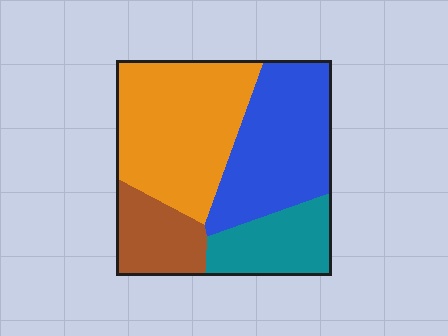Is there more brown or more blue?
Blue.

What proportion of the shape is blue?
Blue covers about 30% of the shape.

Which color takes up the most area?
Orange, at roughly 35%.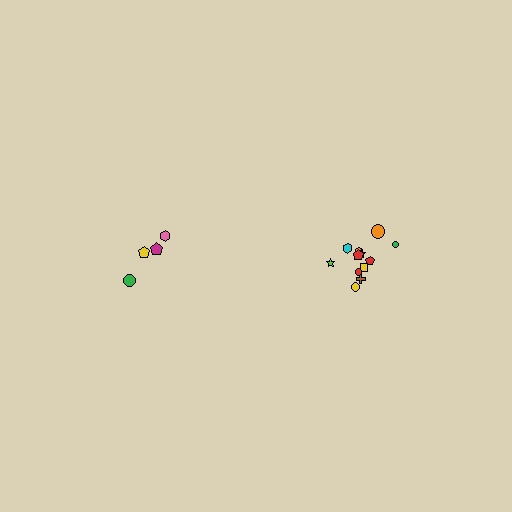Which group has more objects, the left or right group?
The right group.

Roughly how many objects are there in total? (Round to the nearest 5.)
Roughly 15 objects in total.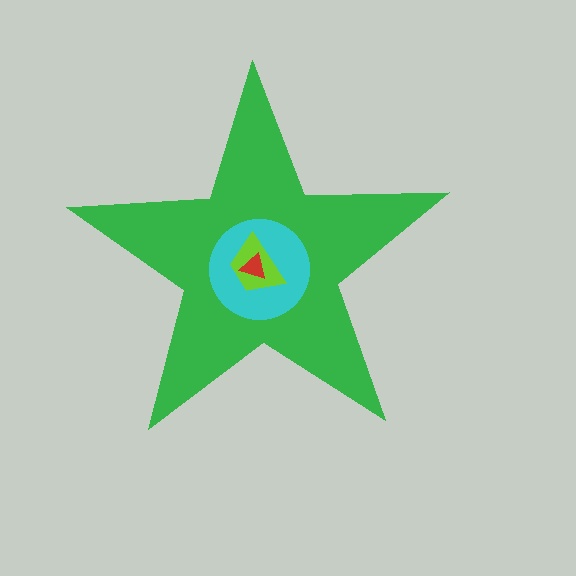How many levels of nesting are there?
4.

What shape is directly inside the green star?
The cyan circle.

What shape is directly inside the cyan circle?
The lime trapezoid.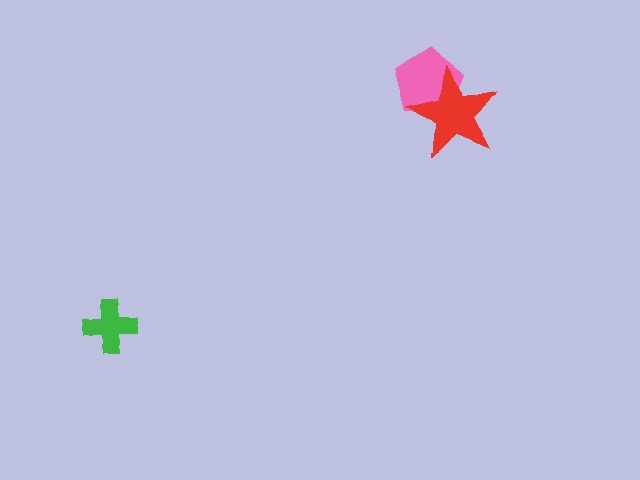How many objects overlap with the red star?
1 object overlaps with the red star.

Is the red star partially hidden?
No, no other shape covers it.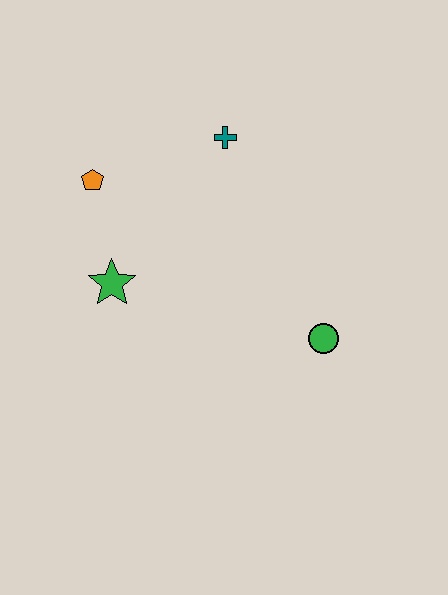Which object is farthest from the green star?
The green circle is farthest from the green star.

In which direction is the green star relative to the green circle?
The green star is to the left of the green circle.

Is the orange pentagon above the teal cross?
No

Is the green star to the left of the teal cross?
Yes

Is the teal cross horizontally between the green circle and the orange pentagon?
Yes